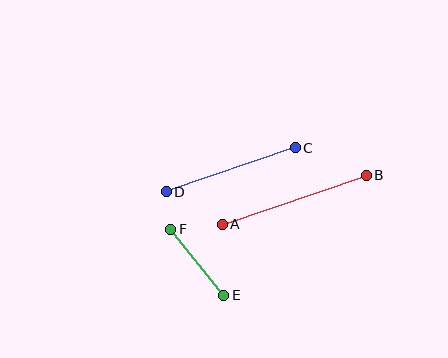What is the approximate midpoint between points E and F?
The midpoint is at approximately (197, 262) pixels.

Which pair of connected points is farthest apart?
Points A and B are farthest apart.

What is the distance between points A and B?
The distance is approximately 152 pixels.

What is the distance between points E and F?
The distance is approximately 85 pixels.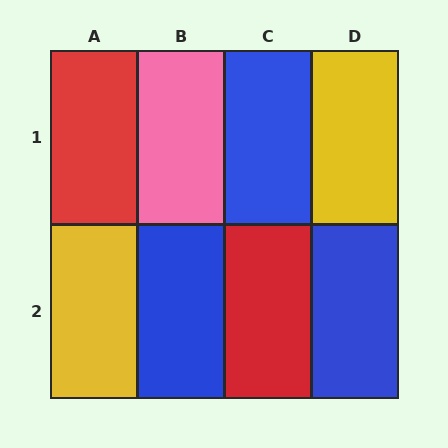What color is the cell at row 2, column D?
Blue.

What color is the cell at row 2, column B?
Blue.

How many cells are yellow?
2 cells are yellow.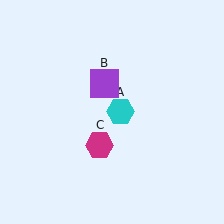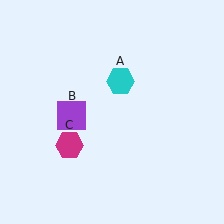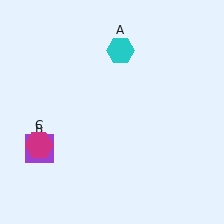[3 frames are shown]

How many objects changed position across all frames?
3 objects changed position: cyan hexagon (object A), purple square (object B), magenta hexagon (object C).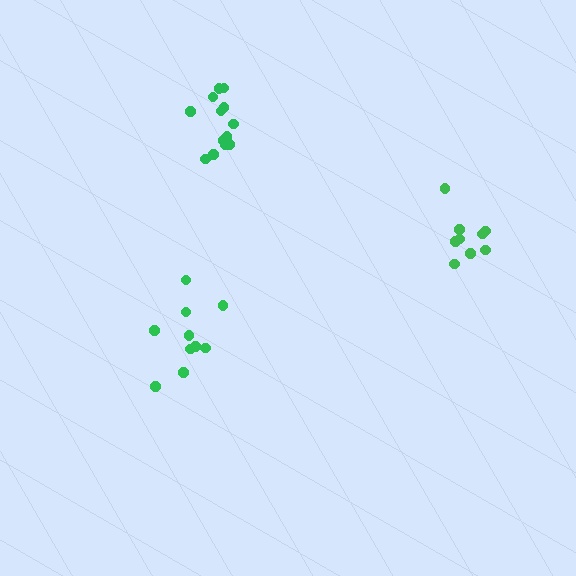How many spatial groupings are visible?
There are 3 spatial groupings.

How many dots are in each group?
Group 1: 10 dots, Group 2: 9 dots, Group 3: 13 dots (32 total).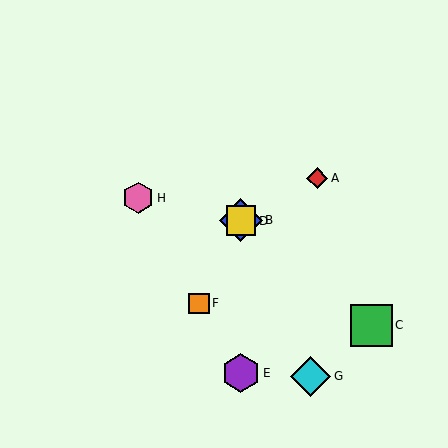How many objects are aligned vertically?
3 objects (B, D, E) are aligned vertically.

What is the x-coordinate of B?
Object B is at x≈241.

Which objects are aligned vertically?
Objects B, D, E are aligned vertically.